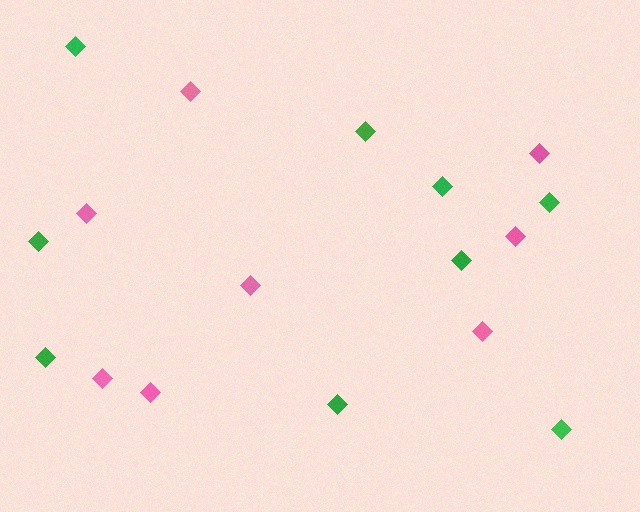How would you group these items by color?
There are 2 groups: one group of green diamonds (9) and one group of pink diamonds (8).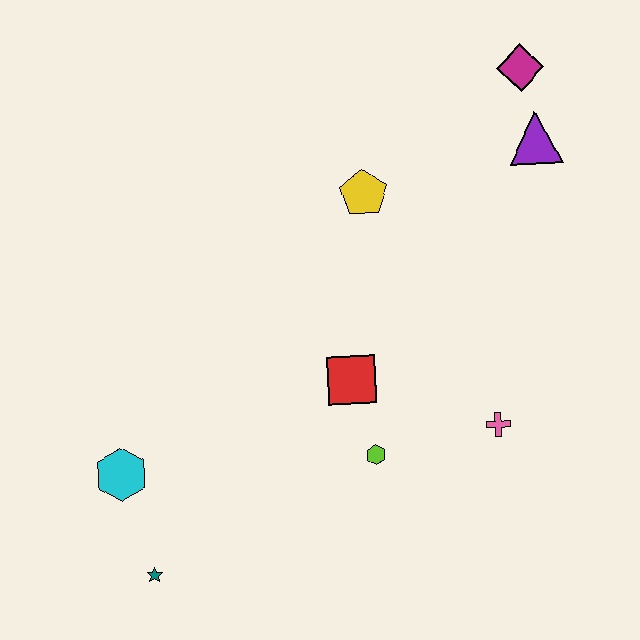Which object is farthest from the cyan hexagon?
The magenta diamond is farthest from the cyan hexagon.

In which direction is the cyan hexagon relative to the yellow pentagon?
The cyan hexagon is below the yellow pentagon.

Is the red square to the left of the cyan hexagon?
No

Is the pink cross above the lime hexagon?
Yes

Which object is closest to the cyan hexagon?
The teal star is closest to the cyan hexagon.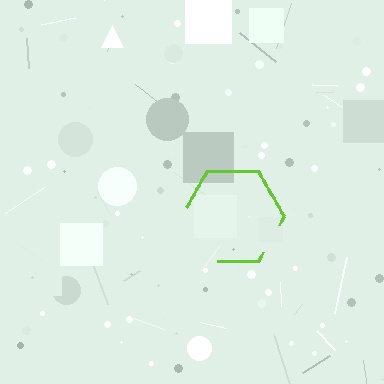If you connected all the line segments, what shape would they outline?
They would outline a hexagon.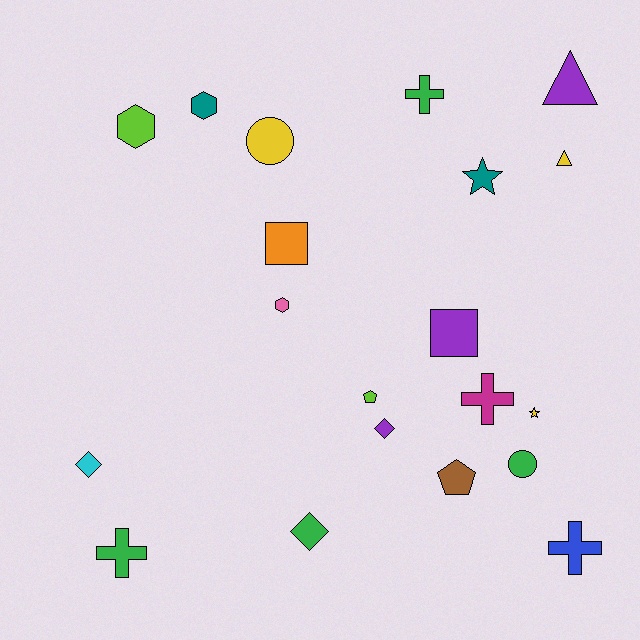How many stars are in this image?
There are 2 stars.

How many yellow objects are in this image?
There are 3 yellow objects.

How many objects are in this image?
There are 20 objects.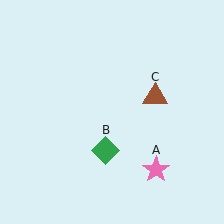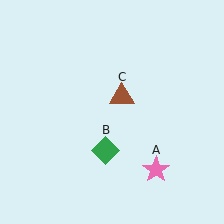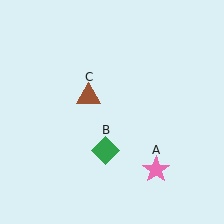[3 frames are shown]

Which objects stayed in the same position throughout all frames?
Pink star (object A) and green diamond (object B) remained stationary.